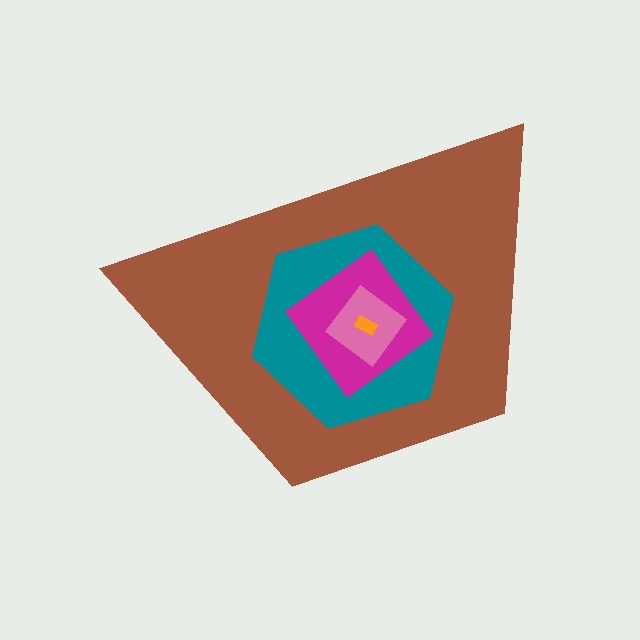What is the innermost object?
The orange rectangle.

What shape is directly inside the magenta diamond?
The pink diamond.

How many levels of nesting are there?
5.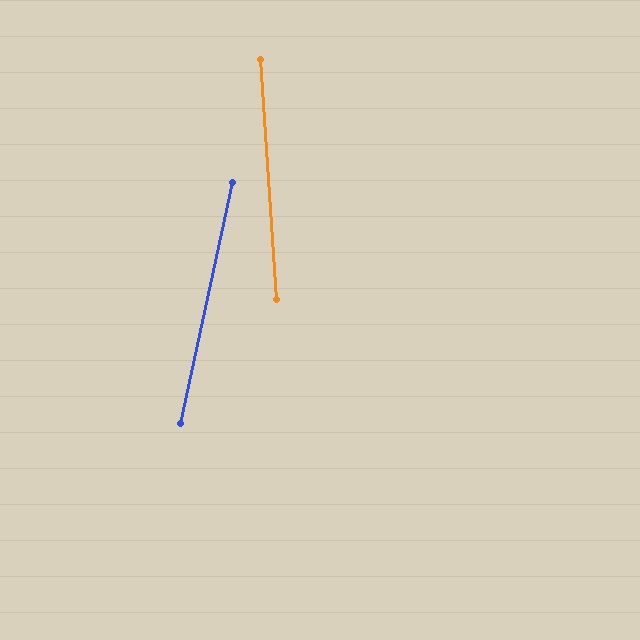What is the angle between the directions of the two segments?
Approximately 16 degrees.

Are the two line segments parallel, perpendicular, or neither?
Neither parallel nor perpendicular — they differ by about 16°.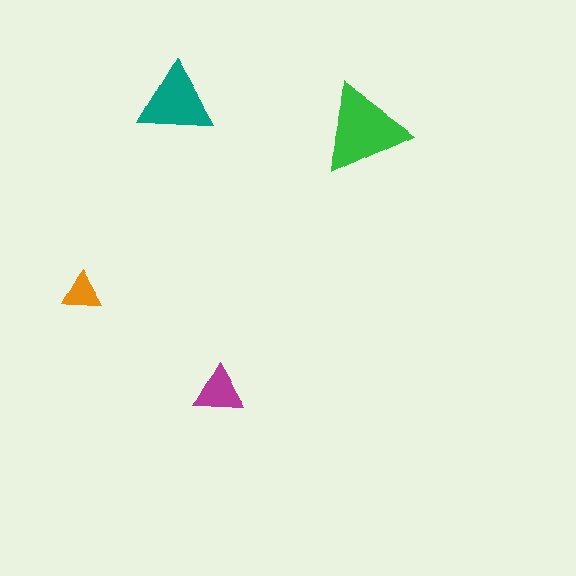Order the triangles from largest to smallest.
the green one, the teal one, the magenta one, the orange one.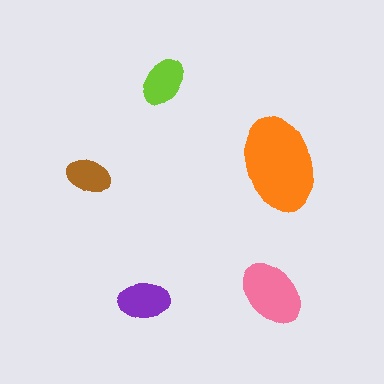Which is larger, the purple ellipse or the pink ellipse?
The pink one.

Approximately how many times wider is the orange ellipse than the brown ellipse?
About 2 times wider.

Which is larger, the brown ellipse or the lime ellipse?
The lime one.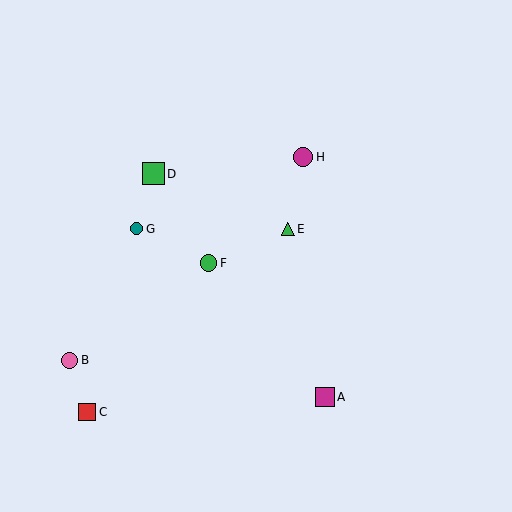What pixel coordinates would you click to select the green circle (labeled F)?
Click at (208, 263) to select the green circle F.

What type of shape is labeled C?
Shape C is a red square.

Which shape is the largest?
The green square (labeled D) is the largest.